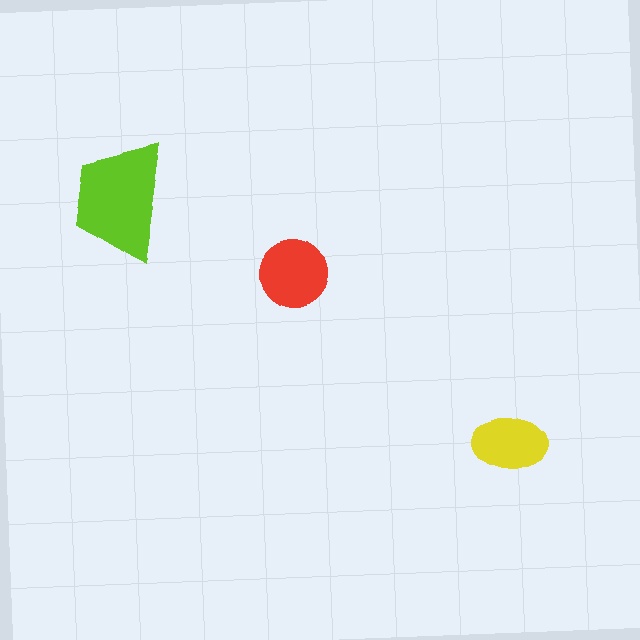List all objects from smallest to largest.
The yellow ellipse, the red circle, the lime trapezoid.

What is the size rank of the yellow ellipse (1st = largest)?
3rd.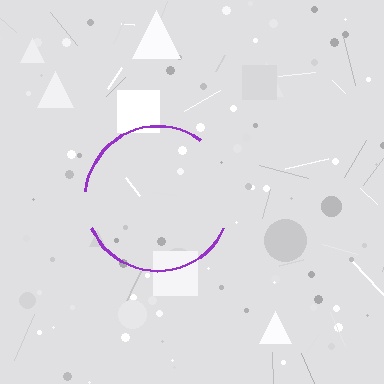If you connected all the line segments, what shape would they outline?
They would outline a circle.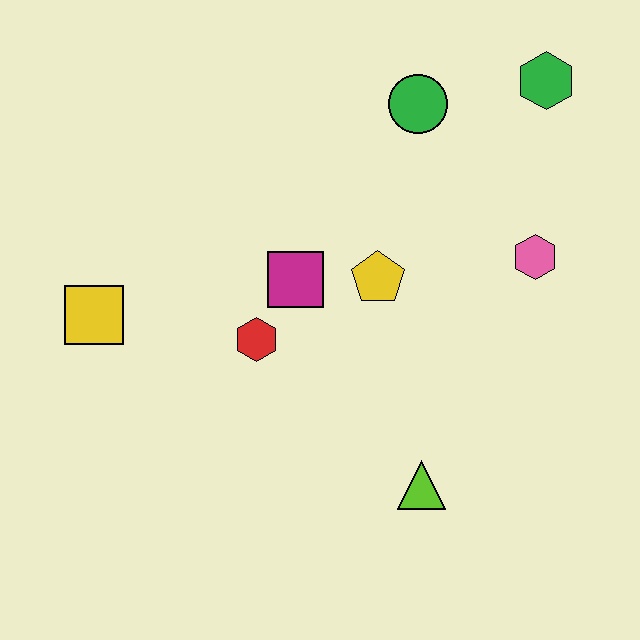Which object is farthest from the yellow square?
The green hexagon is farthest from the yellow square.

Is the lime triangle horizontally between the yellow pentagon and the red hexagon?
No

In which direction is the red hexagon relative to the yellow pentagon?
The red hexagon is to the left of the yellow pentagon.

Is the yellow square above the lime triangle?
Yes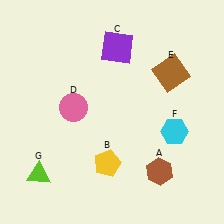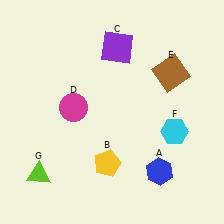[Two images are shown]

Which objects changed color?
A changed from brown to blue. D changed from pink to magenta.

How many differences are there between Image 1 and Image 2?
There are 2 differences between the two images.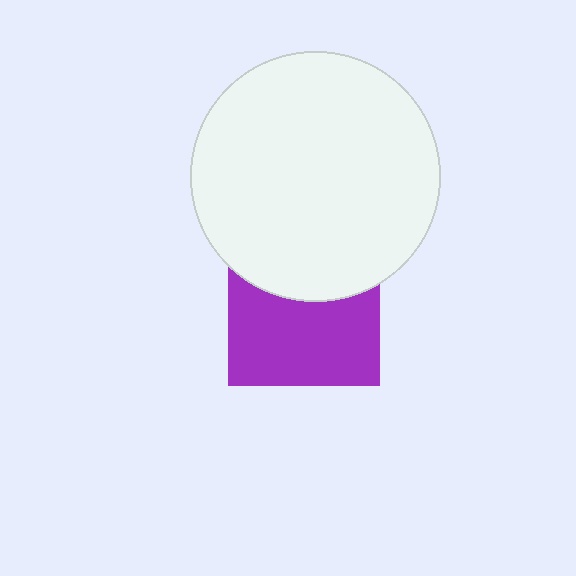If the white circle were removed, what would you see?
You would see the complete purple square.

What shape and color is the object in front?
The object in front is a white circle.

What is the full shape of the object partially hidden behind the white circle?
The partially hidden object is a purple square.